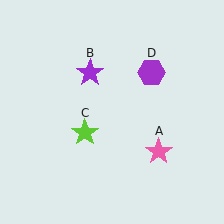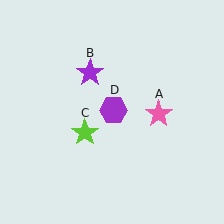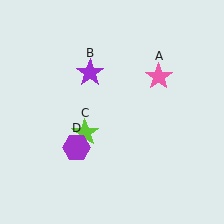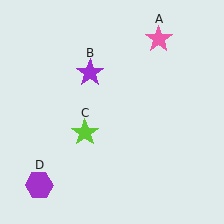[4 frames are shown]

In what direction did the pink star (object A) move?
The pink star (object A) moved up.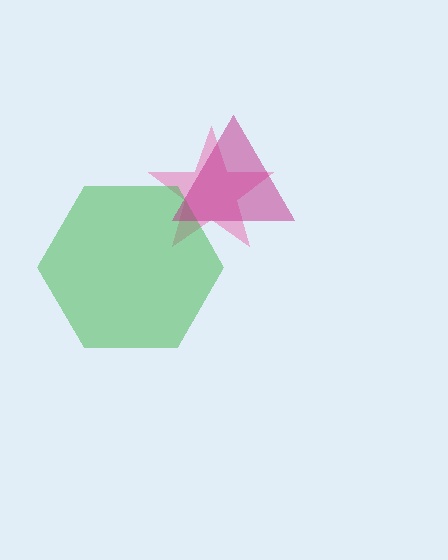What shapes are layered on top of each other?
The layered shapes are: a pink star, a green hexagon, a magenta triangle.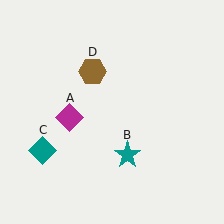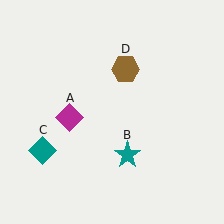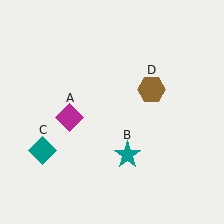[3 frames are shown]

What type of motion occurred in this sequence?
The brown hexagon (object D) rotated clockwise around the center of the scene.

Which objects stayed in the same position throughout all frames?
Magenta diamond (object A) and teal star (object B) and teal diamond (object C) remained stationary.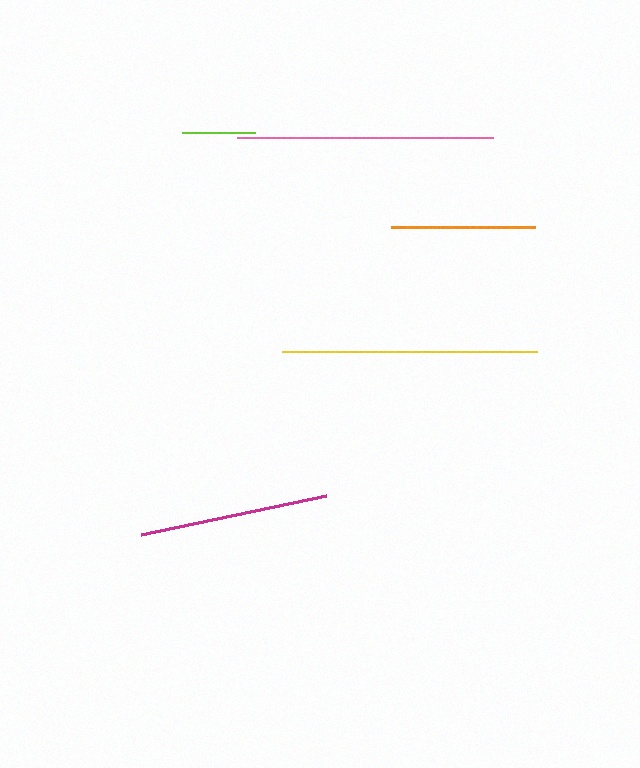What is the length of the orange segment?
The orange segment is approximately 144 pixels long.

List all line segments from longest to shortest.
From longest to shortest: pink, yellow, magenta, orange, lime.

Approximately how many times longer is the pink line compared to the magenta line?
The pink line is approximately 1.4 times the length of the magenta line.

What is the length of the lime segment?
The lime segment is approximately 72 pixels long.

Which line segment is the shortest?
The lime line is the shortest at approximately 72 pixels.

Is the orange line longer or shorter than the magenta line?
The magenta line is longer than the orange line.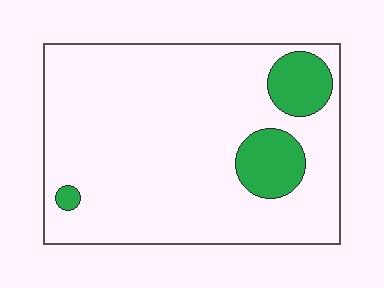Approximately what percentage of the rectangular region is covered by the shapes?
Approximately 15%.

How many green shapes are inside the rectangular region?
3.